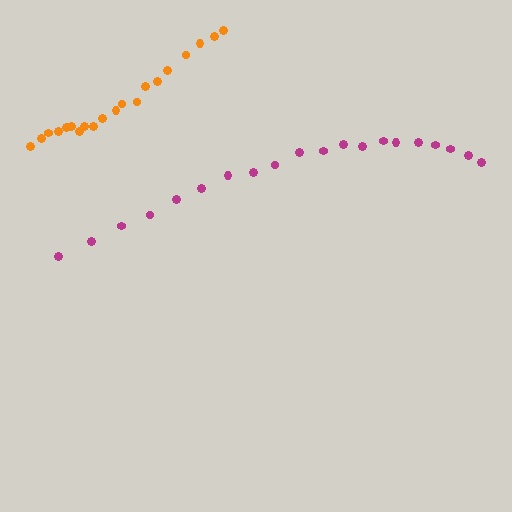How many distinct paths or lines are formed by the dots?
There are 2 distinct paths.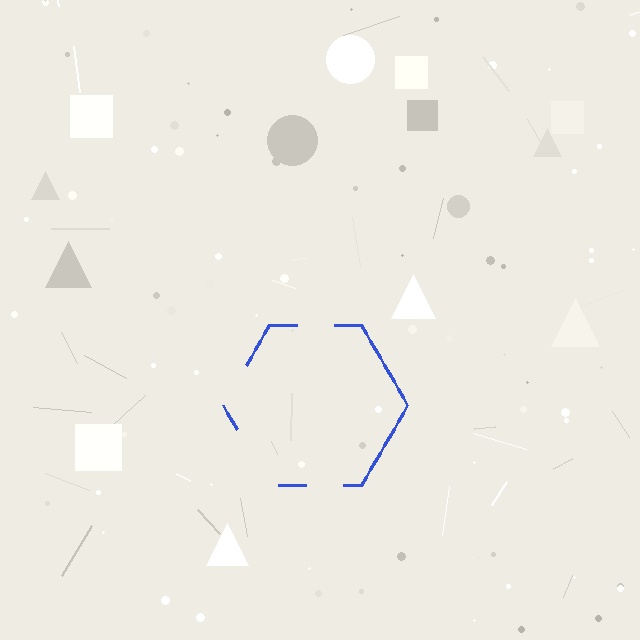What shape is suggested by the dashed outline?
The dashed outline suggests a hexagon.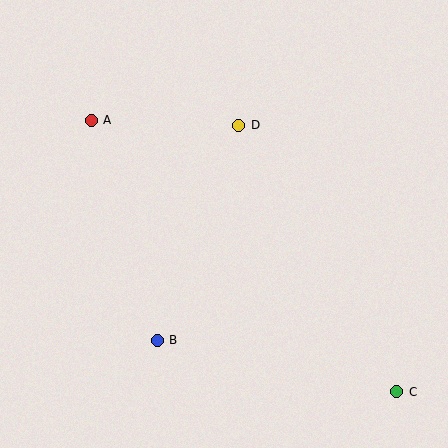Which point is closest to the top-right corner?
Point D is closest to the top-right corner.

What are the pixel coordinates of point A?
Point A is at (91, 120).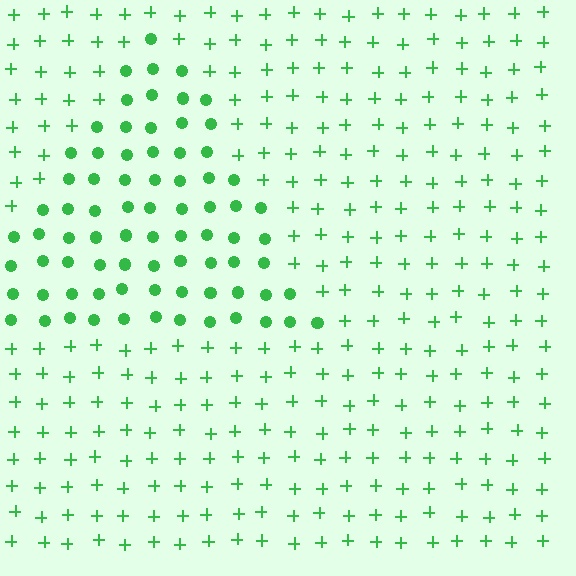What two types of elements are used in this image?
The image uses circles inside the triangle region and plus signs outside it.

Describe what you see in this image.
The image is filled with small green elements arranged in a uniform grid. A triangle-shaped region contains circles, while the surrounding area contains plus signs. The boundary is defined purely by the change in element shape.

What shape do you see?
I see a triangle.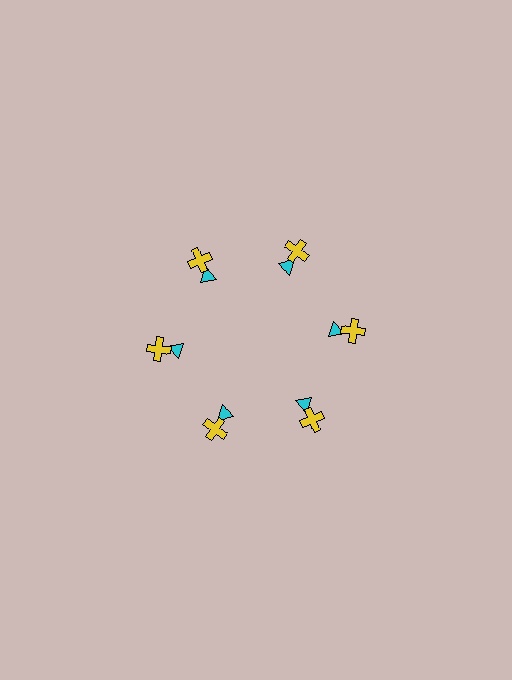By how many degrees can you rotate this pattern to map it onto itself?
The pattern maps onto itself every 60 degrees of rotation.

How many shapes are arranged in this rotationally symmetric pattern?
There are 12 shapes, arranged in 6 groups of 2.